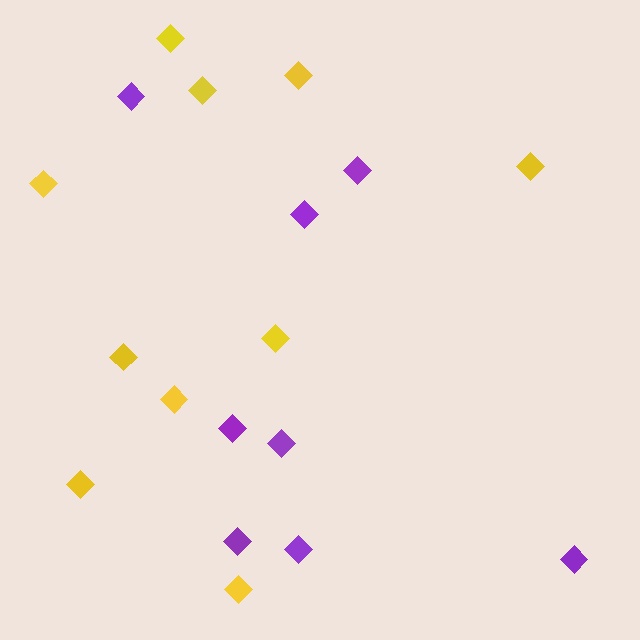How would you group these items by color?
There are 2 groups: one group of yellow diamonds (10) and one group of purple diamonds (8).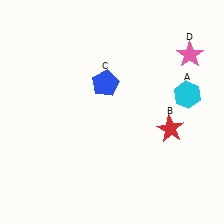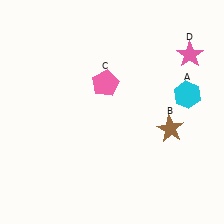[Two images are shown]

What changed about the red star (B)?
In Image 1, B is red. In Image 2, it changed to brown.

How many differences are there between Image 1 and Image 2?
There are 2 differences between the two images.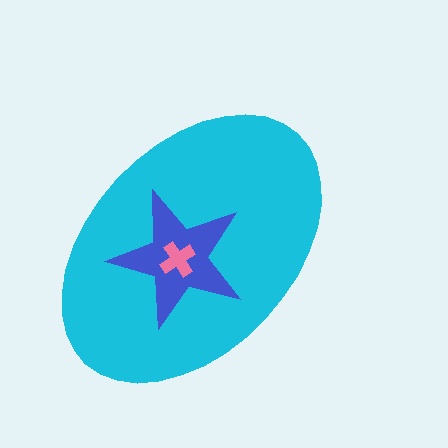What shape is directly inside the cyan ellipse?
The blue star.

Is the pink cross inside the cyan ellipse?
Yes.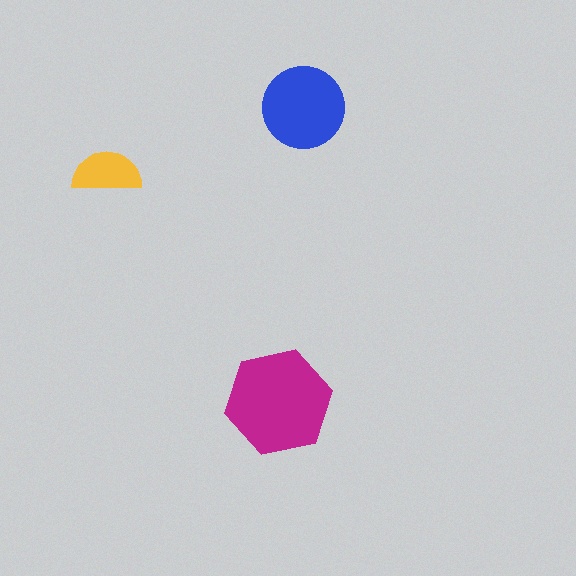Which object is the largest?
The magenta hexagon.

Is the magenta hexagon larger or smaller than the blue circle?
Larger.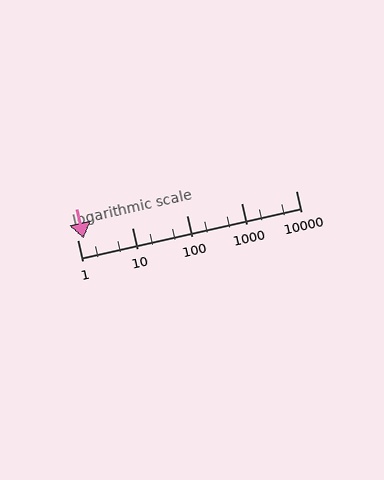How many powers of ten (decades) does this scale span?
The scale spans 4 decades, from 1 to 10000.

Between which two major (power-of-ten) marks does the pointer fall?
The pointer is between 1 and 10.